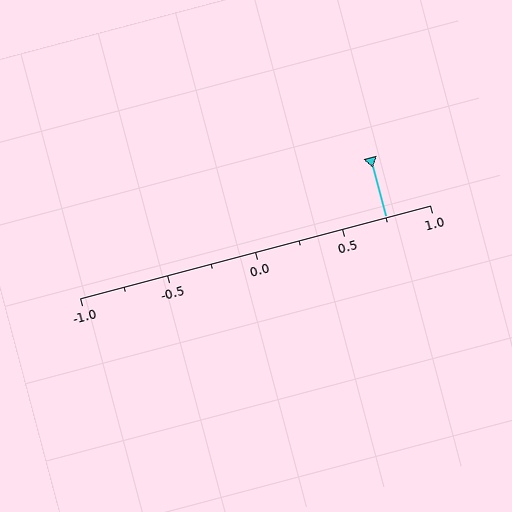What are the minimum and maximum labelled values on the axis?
The axis runs from -1.0 to 1.0.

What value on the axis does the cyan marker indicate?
The marker indicates approximately 0.75.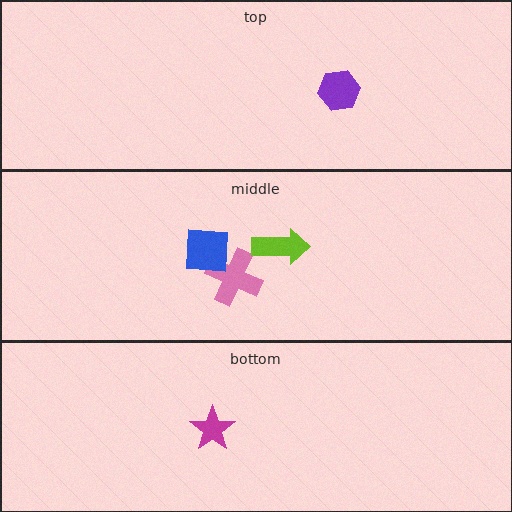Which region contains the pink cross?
The middle region.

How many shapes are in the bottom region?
1.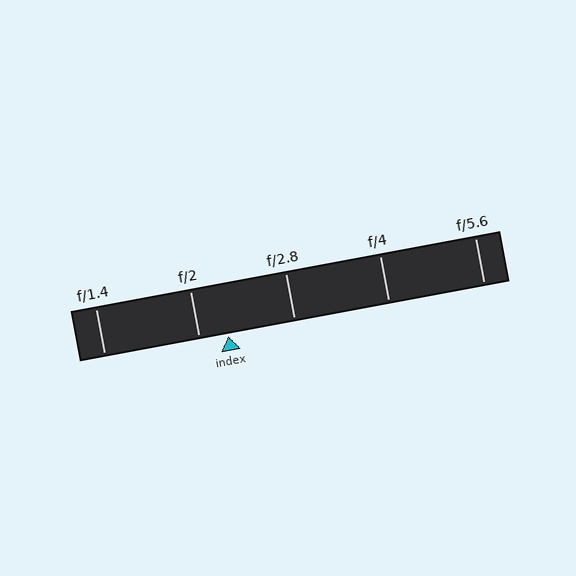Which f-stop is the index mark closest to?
The index mark is closest to f/2.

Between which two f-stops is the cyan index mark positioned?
The index mark is between f/2 and f/2.8.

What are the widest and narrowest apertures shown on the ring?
The widest aperture shown is f/1.4 and the narrowest is f/5.6.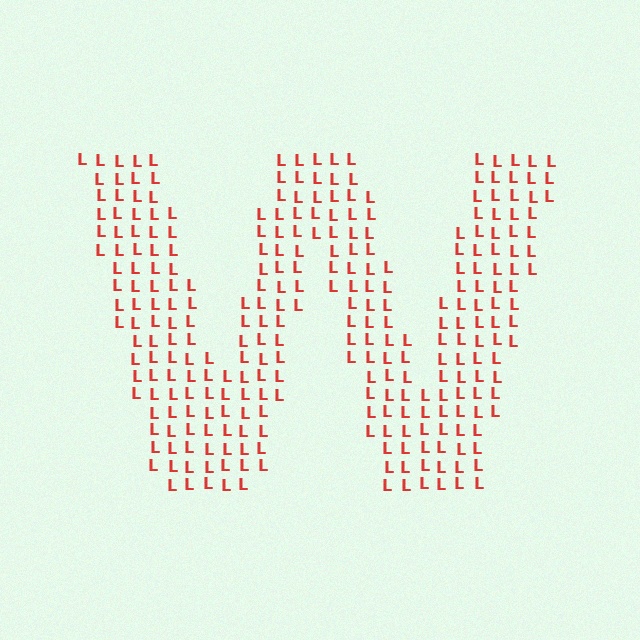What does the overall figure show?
The overall figure shows the letter W.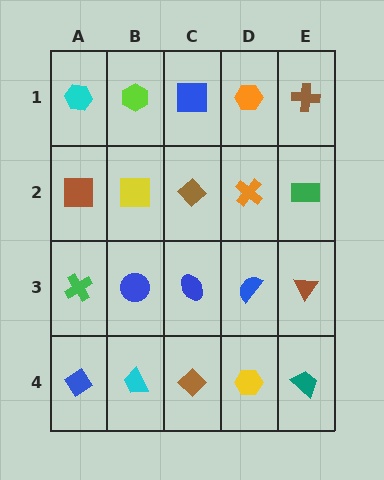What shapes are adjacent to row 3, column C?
A brown diamond (row 2, column C), a brown diamond (row 4, column C), a blue circle (row 3, column B), a blue semicircle (row 3, column D).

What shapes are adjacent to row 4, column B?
A blue circle (row 3, column B), a blue diamond (row 4, column A), a brown diamond (row 4, column C).